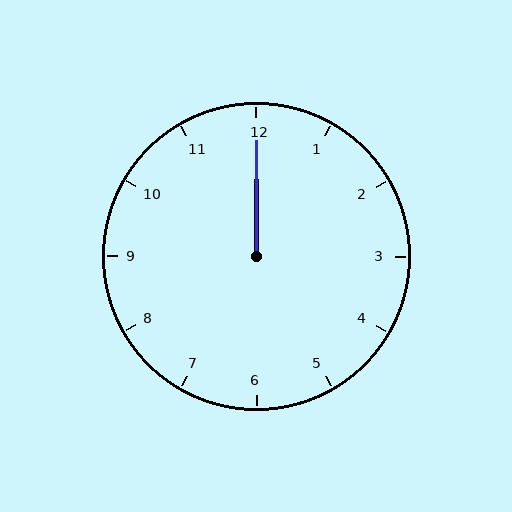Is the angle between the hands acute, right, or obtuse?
It is acute.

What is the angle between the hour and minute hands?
Approximately 0 degrees.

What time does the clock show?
12:00.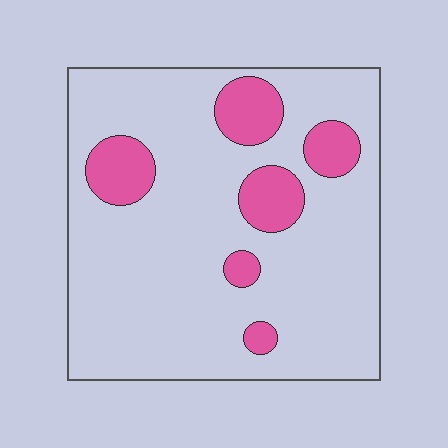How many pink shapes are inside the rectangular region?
6.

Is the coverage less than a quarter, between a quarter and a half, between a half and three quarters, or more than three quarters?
Less than a quarter.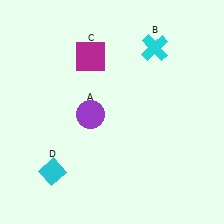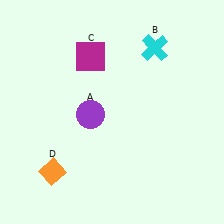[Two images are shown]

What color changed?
The diamond (D) changed from cyan in Image 1 to orange in Image 2.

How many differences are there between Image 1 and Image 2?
There is 1 difference between the two images.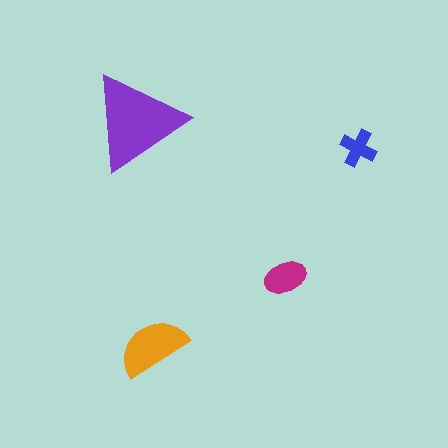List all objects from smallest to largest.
The blue cross, the magenta ellipse, the orange semicircle, the purple triangle.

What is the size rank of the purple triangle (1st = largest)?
1st.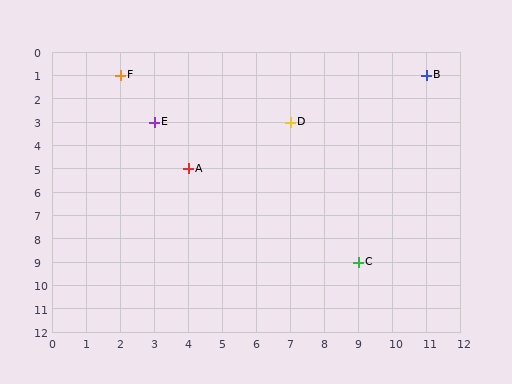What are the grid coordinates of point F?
Point F is at grid coordinates (2, 1).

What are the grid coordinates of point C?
Point C is at grid coordinates (9, 9).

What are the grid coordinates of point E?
Point E is at grid coordinates (3, 3).